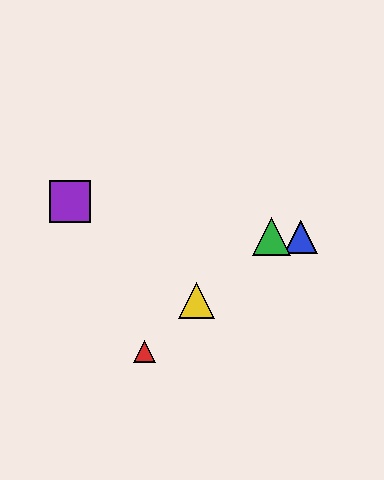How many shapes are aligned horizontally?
2 shapes (the blue triangle, the green triangle) are aligned horizontally.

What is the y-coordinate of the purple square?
The purple square is at y≈202.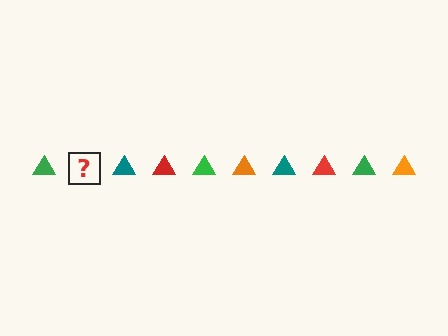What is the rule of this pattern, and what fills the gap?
The rule is that the pattern cycles through green, orange, teal, red triangles. The gap should be filled with an orange triangle.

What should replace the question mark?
The question mark should be replaced with an orange triangle.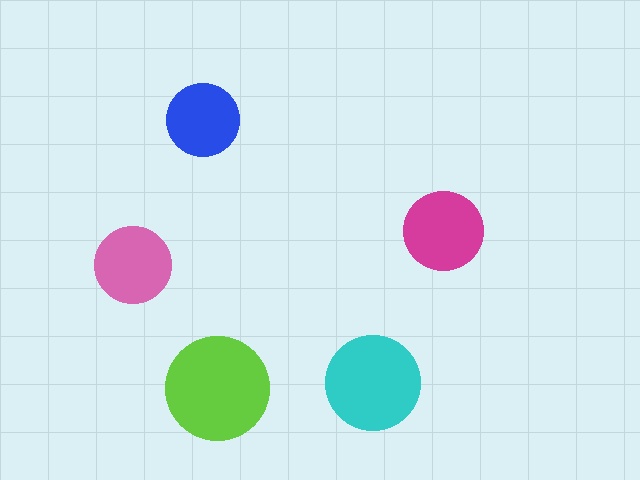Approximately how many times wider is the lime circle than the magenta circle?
About 1.5 times wider.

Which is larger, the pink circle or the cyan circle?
The cyan one.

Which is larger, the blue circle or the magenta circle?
The magenta one.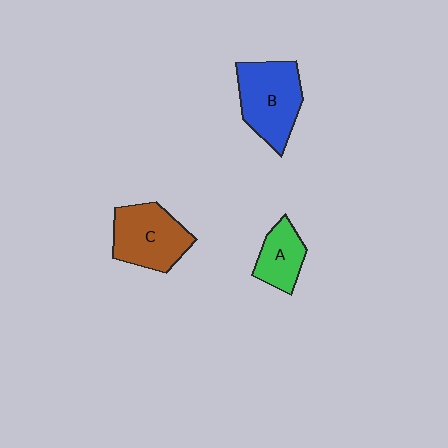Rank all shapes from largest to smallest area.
From largest to smallest: B (blue), C (brown), A (green).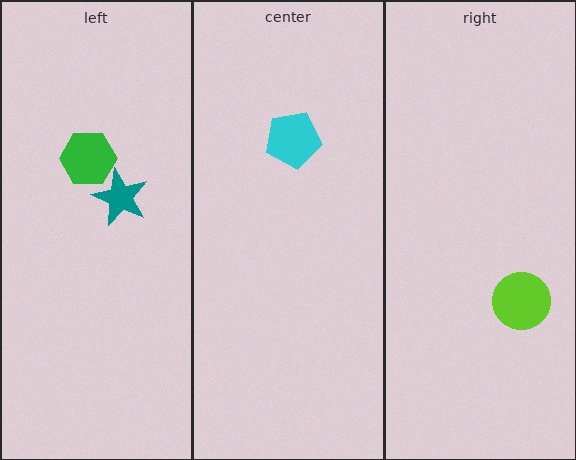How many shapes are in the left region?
2.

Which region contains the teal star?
The left region.